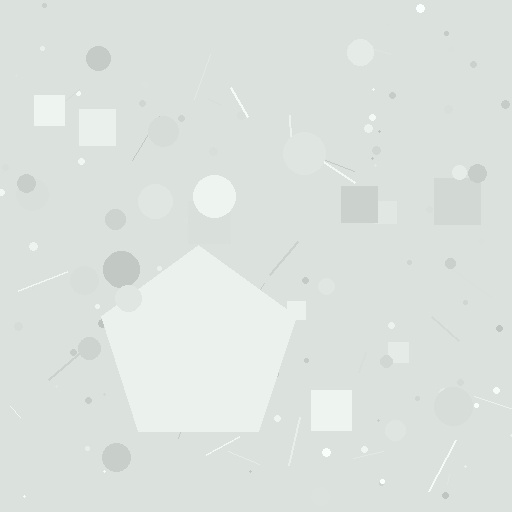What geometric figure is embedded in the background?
A pentagon is embedded in the background.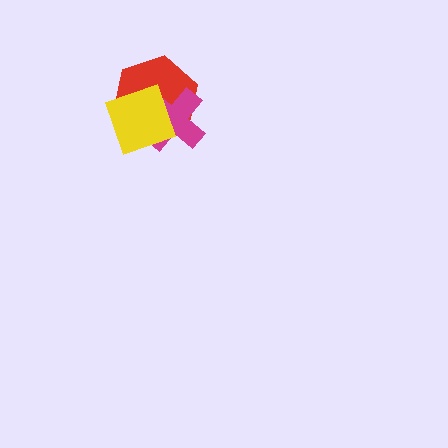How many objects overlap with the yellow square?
2 objects overlap with the yellow square.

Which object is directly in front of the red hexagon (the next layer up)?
The magenta cross is directly in front of the red hexagon.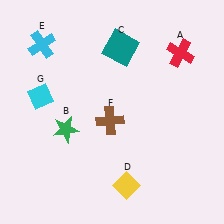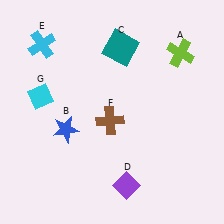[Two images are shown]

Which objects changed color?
A changed from red to lime. B changed from green to blue. D changed from yellow to purple.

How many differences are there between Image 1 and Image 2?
There are 3 differences between the two images.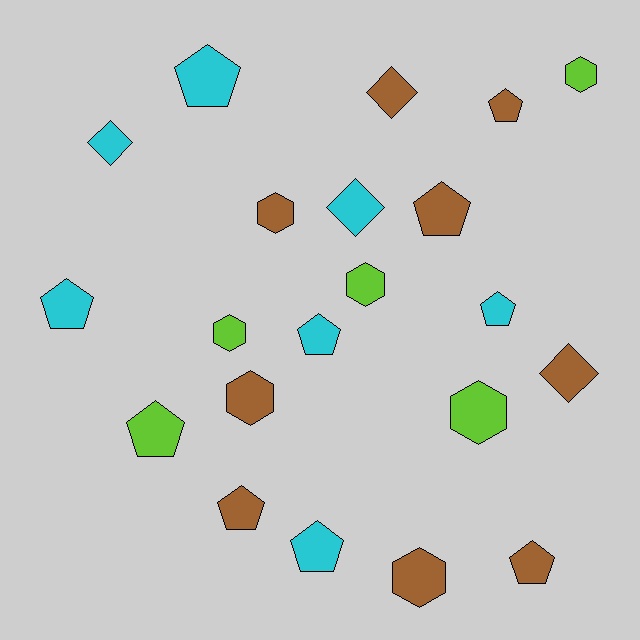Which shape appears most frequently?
Pentagon, with 10 objects.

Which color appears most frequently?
Brown, with 9 objects.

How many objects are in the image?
There are 21 objects.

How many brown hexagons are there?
There are 3 brown hexagons.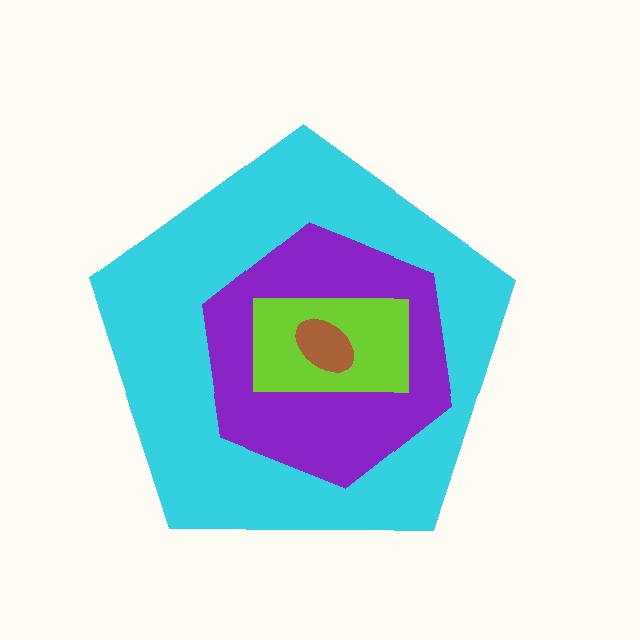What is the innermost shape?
The brown ellipse.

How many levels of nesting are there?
4.